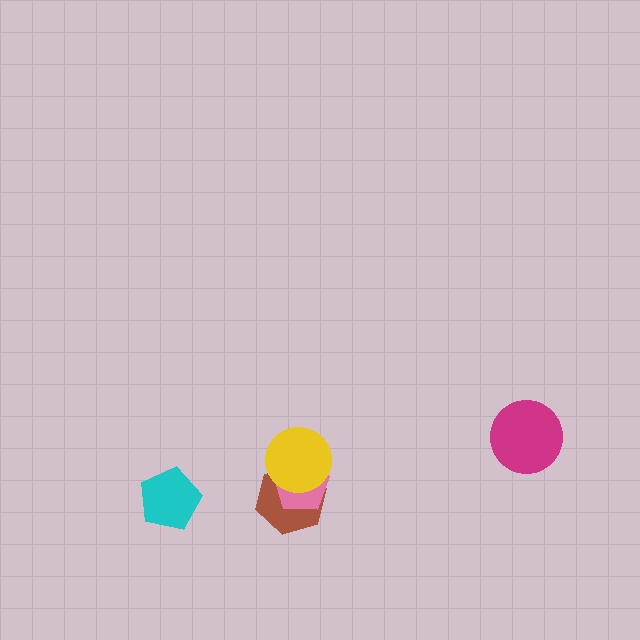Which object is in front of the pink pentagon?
The yellow circle is in front of the pink pentagon.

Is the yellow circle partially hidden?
No, no other shape covers it.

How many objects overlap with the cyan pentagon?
0 objects overlap with the cyan pentagon.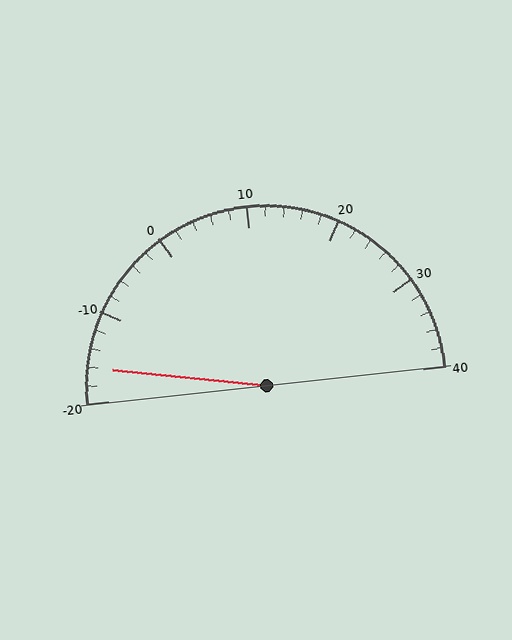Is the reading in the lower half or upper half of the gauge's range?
The reading is in the lower half of the range (-20 to 40).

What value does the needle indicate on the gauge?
The needle indicates approximately -16.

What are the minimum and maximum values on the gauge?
The gauge ranges from -20 to 40.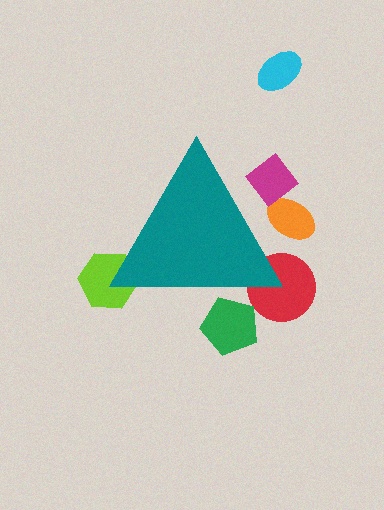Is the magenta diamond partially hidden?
Yes, the magenta diamond is partially hidden behind the teal triangle.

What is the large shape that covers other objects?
A teal triangle.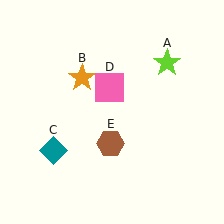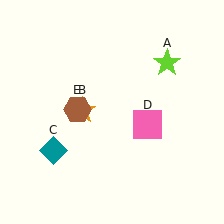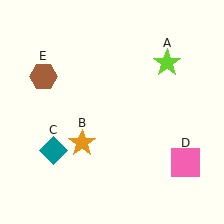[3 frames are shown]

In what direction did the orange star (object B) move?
The orange star (object B) moved down.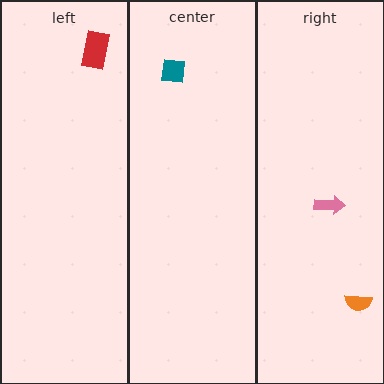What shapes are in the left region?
The red rectangle.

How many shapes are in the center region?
1.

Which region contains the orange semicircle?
The right region.